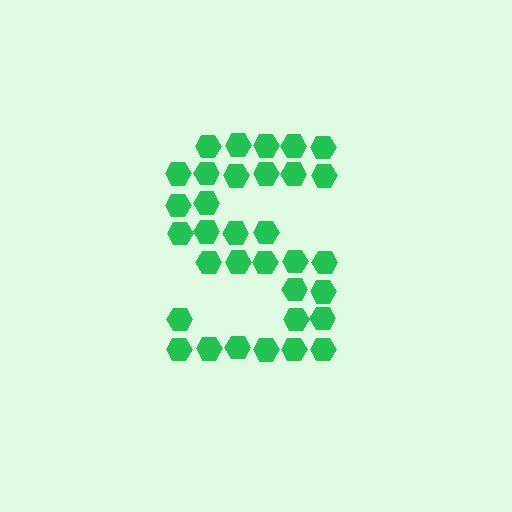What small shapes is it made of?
It is made of small hexagons.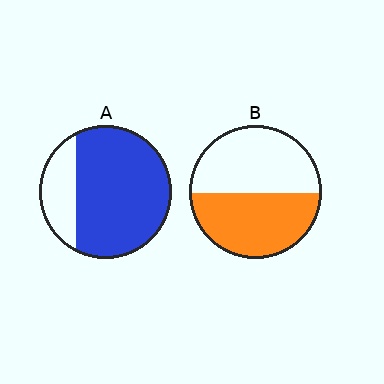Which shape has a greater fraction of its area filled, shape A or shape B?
Shape A.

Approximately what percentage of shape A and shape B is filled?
A is approximately 75% and B is approximately 50%.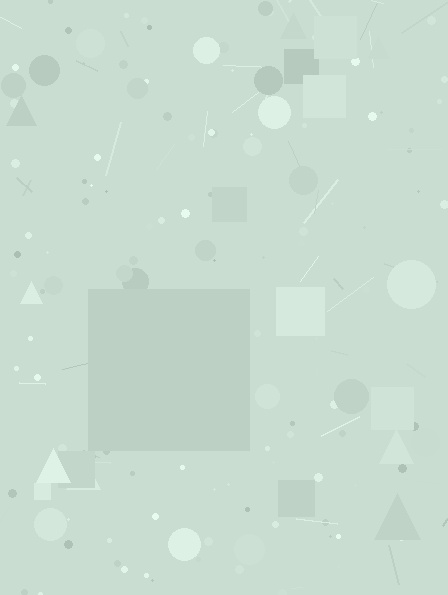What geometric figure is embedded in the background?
A square is embedded in the background.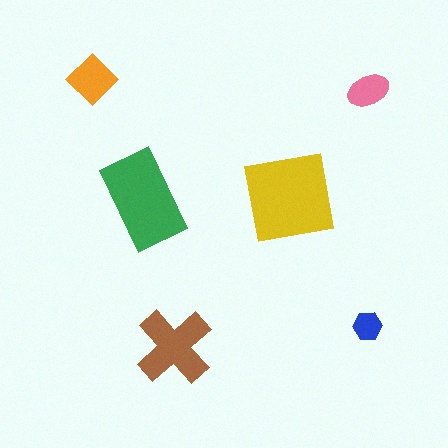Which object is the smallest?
The blue hexagon.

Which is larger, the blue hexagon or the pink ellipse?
The pink ellipse.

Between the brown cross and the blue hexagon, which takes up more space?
The brown cross.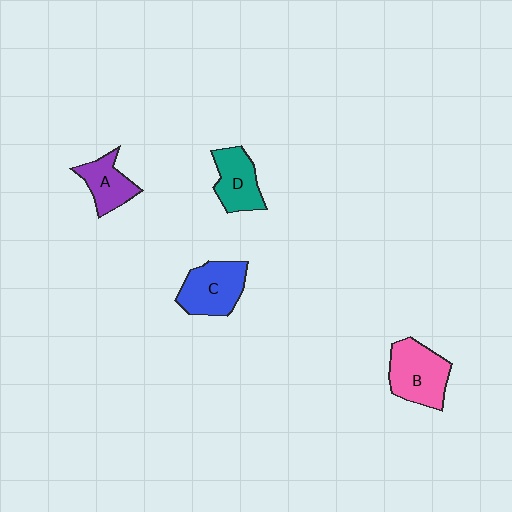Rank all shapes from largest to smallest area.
From largest to smallest: B (pink), C (blue), D (teal), A (purple).